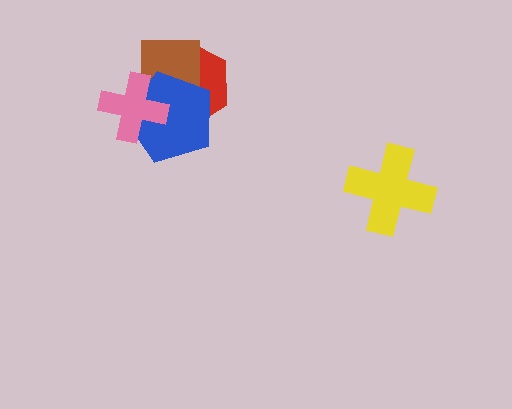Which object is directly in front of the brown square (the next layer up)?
The blue pentagon is directly in front of the brown square.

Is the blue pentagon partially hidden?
Yes, it is partially covered by another shape.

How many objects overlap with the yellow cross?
0 objects overlap with the yellow cross.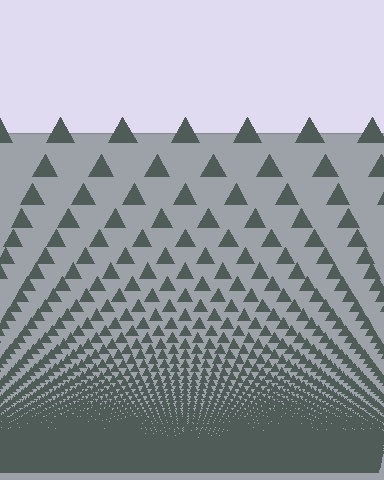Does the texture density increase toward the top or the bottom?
Density increases toward the bottom.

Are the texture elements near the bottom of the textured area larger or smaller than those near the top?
Smaller. The gradient is inverted — elements near the bottom are smaller and denser.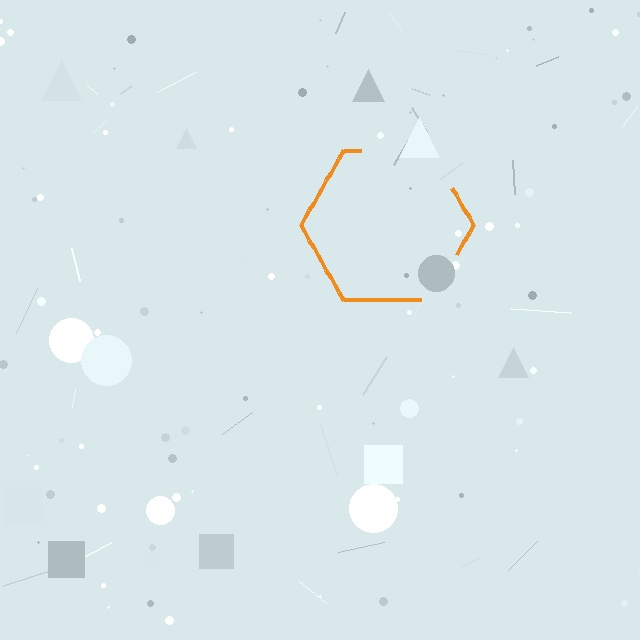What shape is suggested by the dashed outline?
The dashed outline suggests a hexagon.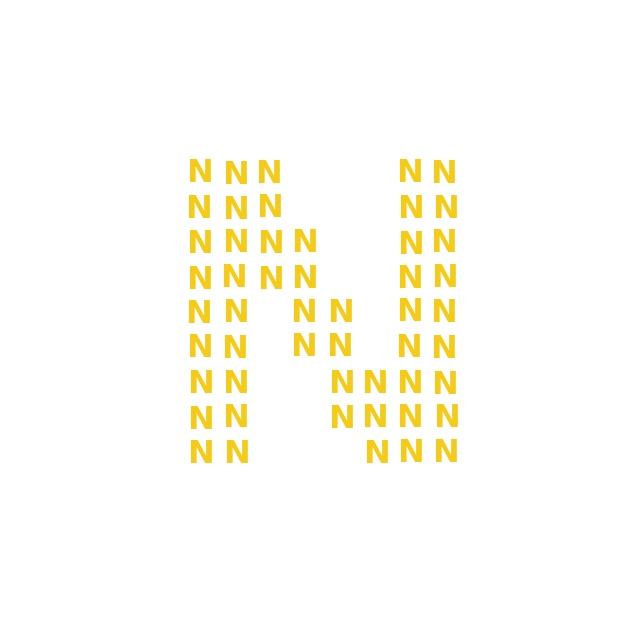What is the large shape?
The large shape is the letter N.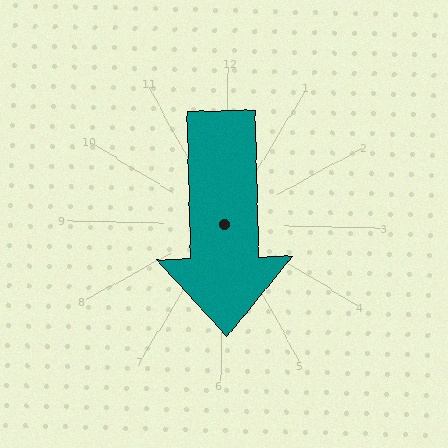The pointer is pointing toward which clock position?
Roughly 6 o'clock.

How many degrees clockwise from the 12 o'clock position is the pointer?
Approximately 177 degrees.